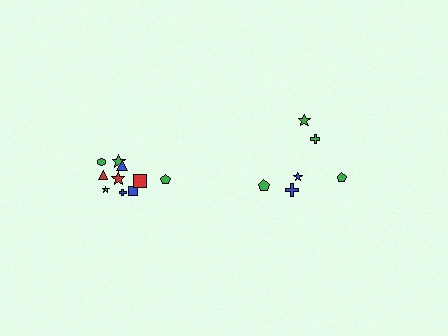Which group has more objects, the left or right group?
The left group.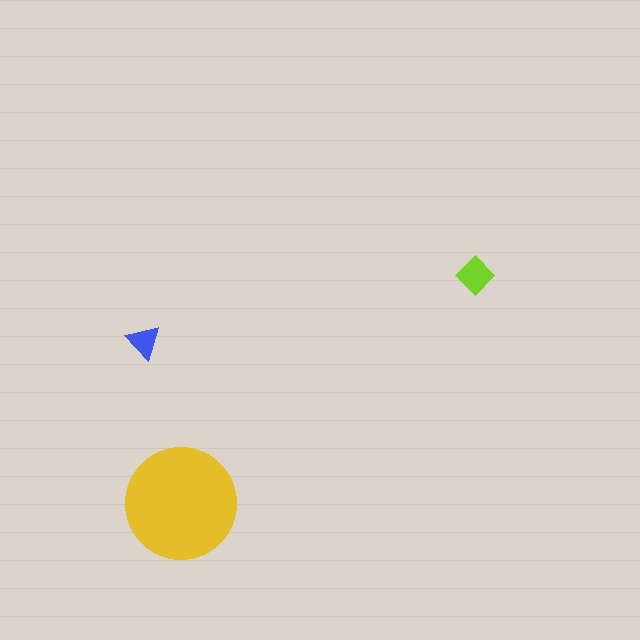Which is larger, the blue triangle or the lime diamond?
The lime diamond.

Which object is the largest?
The yellow circle.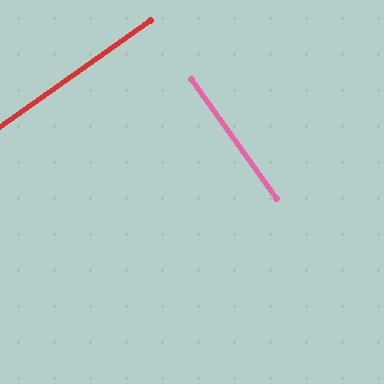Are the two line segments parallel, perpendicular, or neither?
Perpendicular — they meet at approximately 90°.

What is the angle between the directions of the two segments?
Approximately 90 degrees.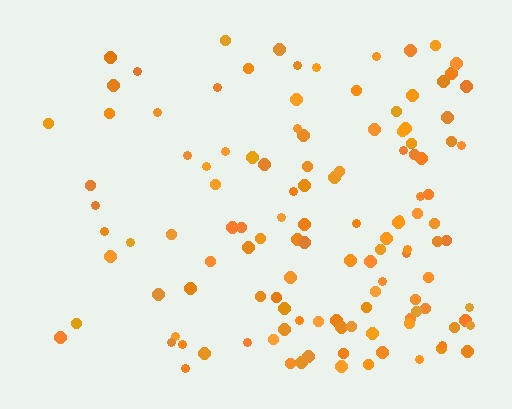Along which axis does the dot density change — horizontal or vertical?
Horizontal.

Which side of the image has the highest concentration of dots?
The right.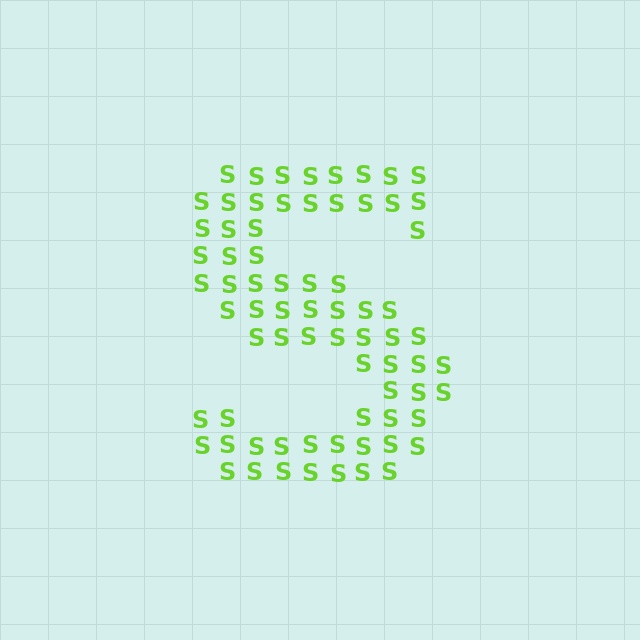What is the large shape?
The large shape is the letter S.